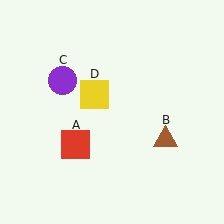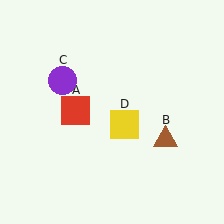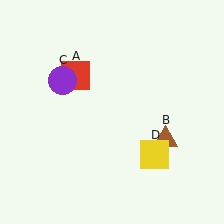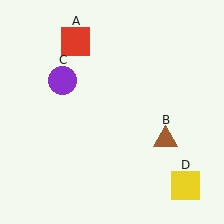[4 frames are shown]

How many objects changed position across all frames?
2 objects changed position: red square (object A), yellow square (object D).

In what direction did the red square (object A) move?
The red square (object A) moved up.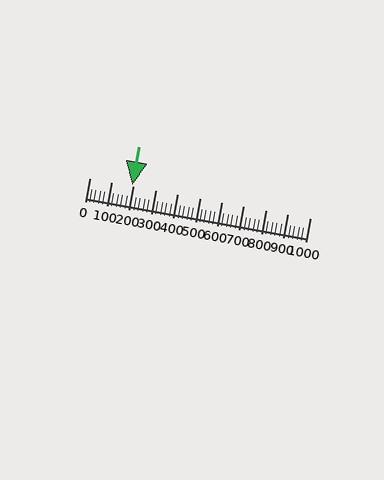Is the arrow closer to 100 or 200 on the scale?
The arrow is closer to 200.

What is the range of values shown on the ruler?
The ruler shows values from 0 to 1000.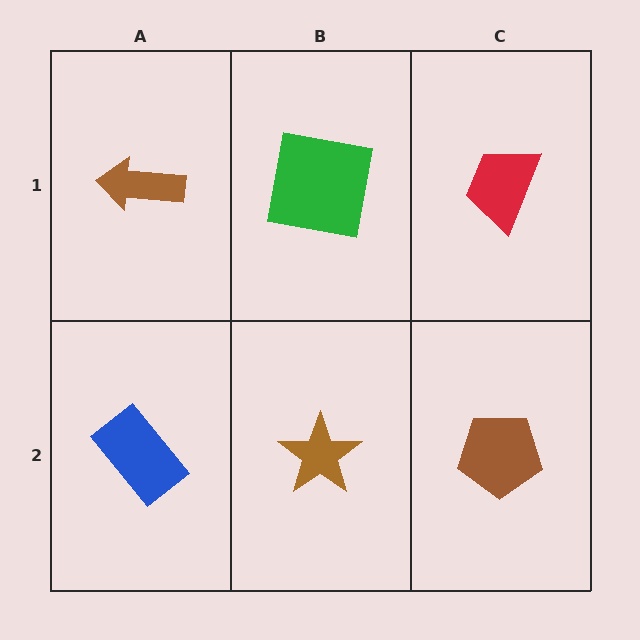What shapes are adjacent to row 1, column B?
A brown star (row 2, column B), a brown arrow (row 1, column A), a red trapezoid (row 1, column C).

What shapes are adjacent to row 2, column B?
A green square (row 1, column B), a blue rectangle (row 2, column A), a brown pentagon (row 2, column C).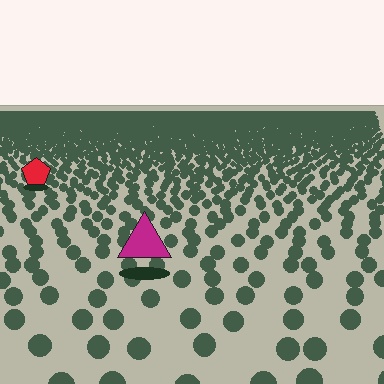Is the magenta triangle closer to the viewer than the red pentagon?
Yes. The magenta triangle is closer — you can tell from the texture gradient: the ground texture is coarser near it.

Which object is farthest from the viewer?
The red pentagon is farthest from the viewer. It appears smaller and the ground texture around it is denser.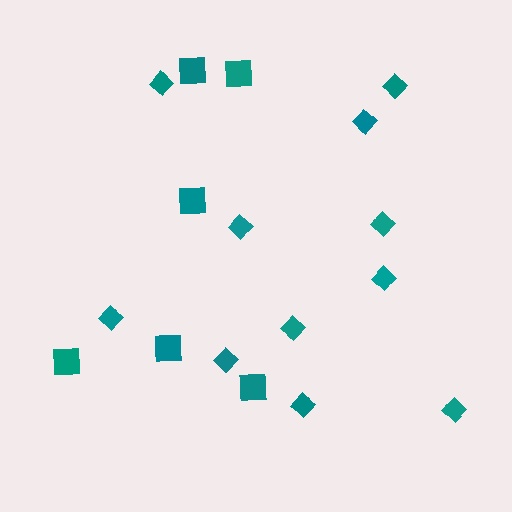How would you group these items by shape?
There are 2 groups: one group of diamonds (11) and one group of squares (6).